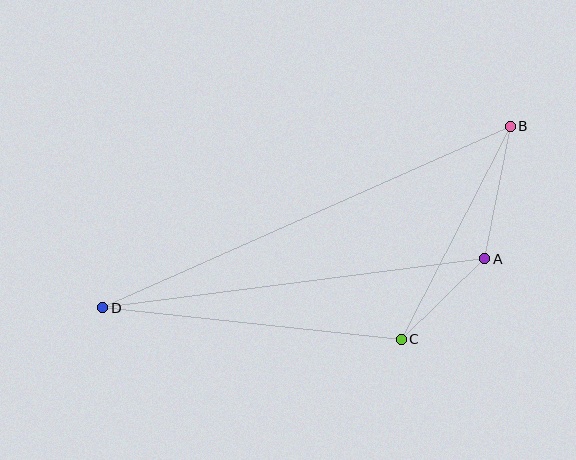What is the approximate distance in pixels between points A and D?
The distance between A and D is approximately 385 pixels.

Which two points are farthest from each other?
Points B and D are farthest from each other.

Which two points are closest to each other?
Points A and C are closest to each other.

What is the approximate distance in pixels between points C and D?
The distance between C and D is approximately 300 pixels.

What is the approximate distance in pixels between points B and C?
The distance between B and C is approximately 239 pixels.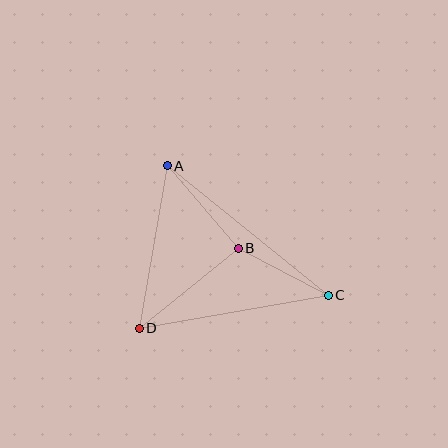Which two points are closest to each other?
Points B and C are closest to each other.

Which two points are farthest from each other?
Points A and C are farthest from each other.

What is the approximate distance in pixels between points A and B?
The distance between A and B is approximately 109 pixels.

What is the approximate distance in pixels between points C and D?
The distance between C and D is approximately 192 pixels.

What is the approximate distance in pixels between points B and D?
The distance between B and D is approximately 128 pixels.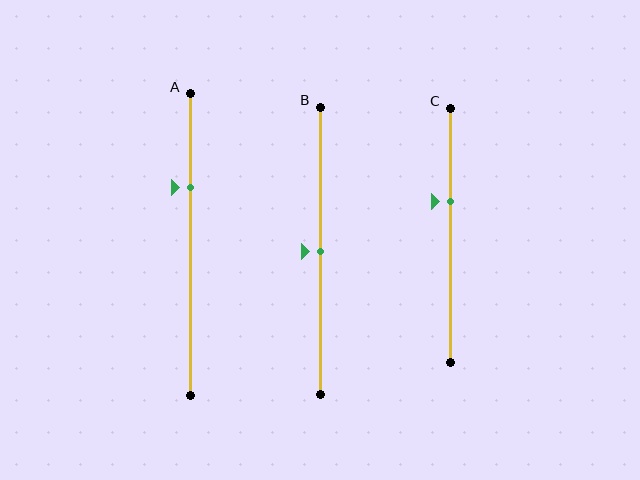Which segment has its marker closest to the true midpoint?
Segment B has its marker closest to the true midpoint.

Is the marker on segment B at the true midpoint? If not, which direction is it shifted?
Yes, the marker on segment B is at the true midpoint.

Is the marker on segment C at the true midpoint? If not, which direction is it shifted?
No, the marker on segment C is shifted upward by about 13% of the segment length.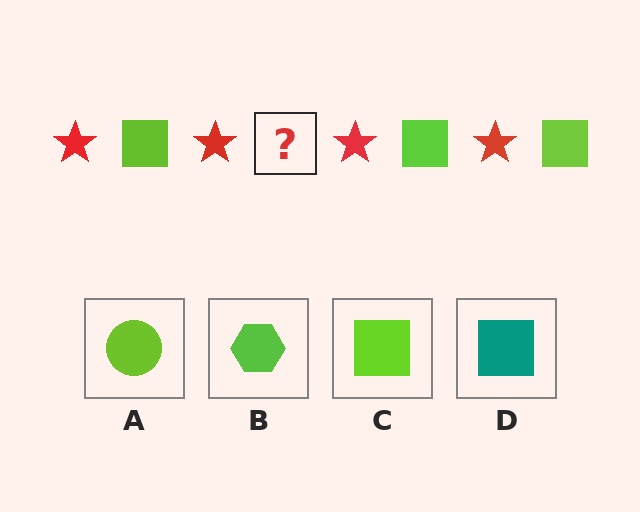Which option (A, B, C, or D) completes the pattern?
C.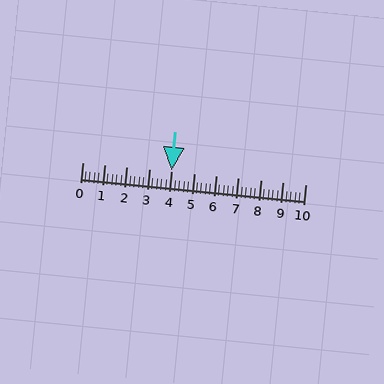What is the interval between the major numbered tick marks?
The major tick marks are spaced 1 units apart.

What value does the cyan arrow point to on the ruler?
The cyan arrow points to approximately 4.0.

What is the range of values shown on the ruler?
The ruler shows values from 0 to 10.